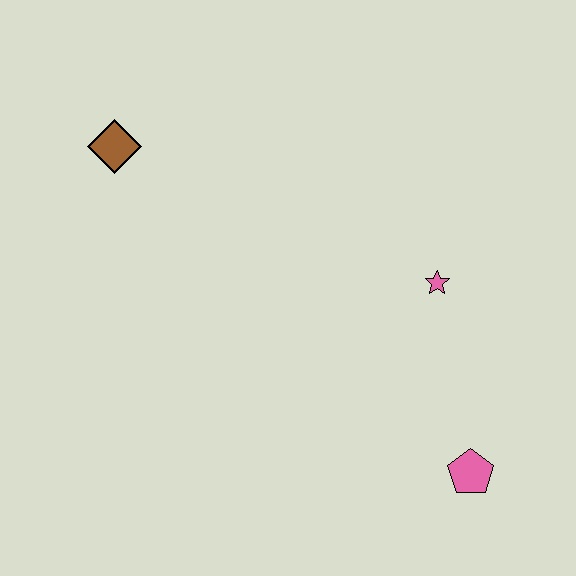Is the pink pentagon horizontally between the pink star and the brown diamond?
No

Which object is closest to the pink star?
The pink pentagon is closest to the pink star.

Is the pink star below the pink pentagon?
No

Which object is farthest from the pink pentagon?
The brown diamond is farthest from the pink pentagon.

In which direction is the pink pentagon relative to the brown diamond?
The pink pentagon is to the right of the brown diamond.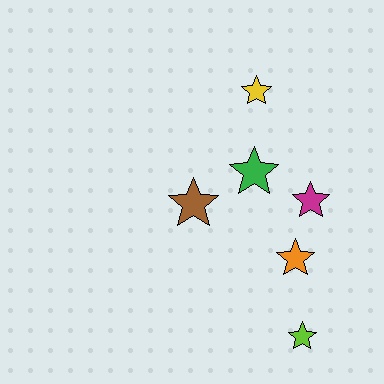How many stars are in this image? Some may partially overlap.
There are 6 stars.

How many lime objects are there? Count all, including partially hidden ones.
There is 1 lime object.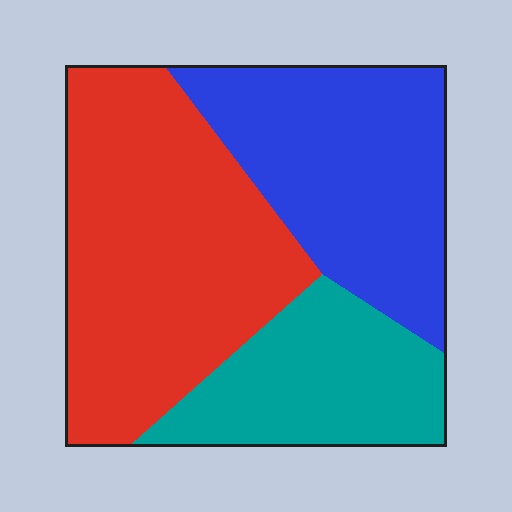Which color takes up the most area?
Red, at roughly 45%.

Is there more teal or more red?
Red.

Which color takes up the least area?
Teal, at roughly 25%.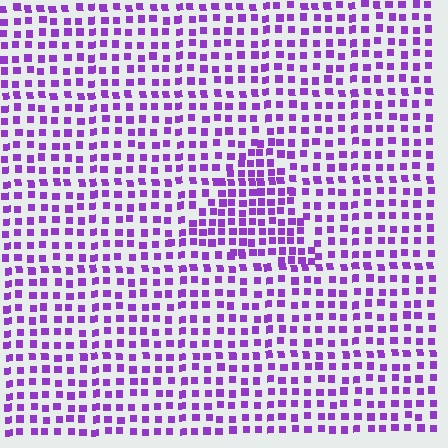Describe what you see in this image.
The image contains small purple elements arranged at two different densities. A triangle-shaped region is visible where the elements are more densely packed than the surrounding area.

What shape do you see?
I see a triangle.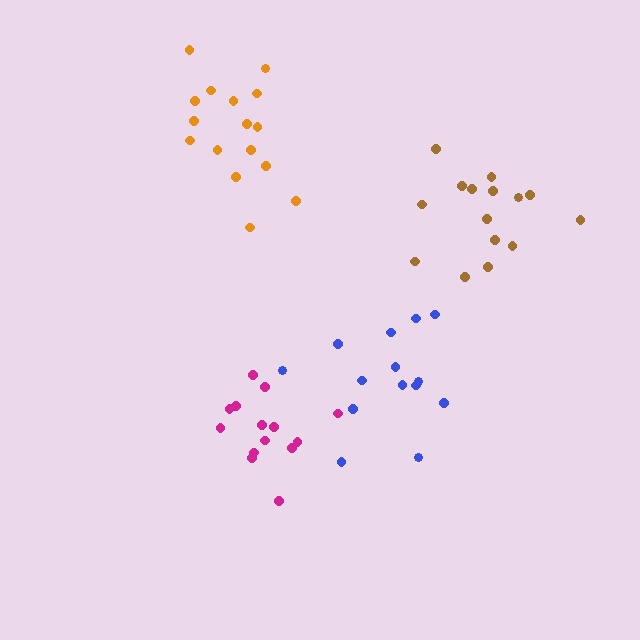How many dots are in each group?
Group 1: 14 dots, Group 2: 16 dots, Group 3: 15 dots, Group 4: 14 dots (59 total).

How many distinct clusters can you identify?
There are 4 distinct clusters.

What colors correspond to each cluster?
The clusters are colored: blue, orange, brown, magenta.